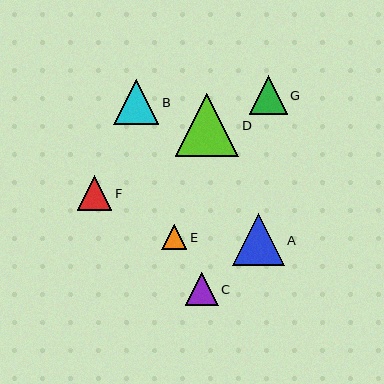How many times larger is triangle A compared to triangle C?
Triangle A is approximately 1.6 times the size of triangle C.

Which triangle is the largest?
Triangle D is the largest with a size of approximately 63 pixels.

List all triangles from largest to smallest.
From largest to smallest: D, A, B, G, F, C, E.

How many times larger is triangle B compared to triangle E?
Triangle B is approximately 1.8 times the size of triangle E.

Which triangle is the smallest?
Triangle E is the smallest with a size of approximately 25 pixels.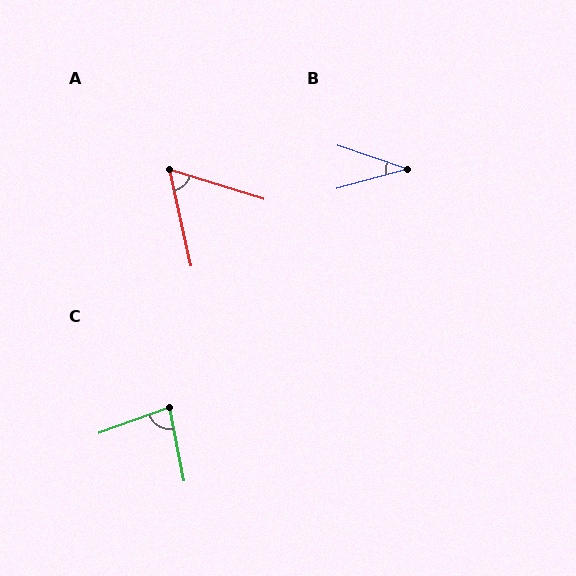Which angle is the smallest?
B, at approximately 34 degrees.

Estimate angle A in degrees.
Approximately 60 degrees.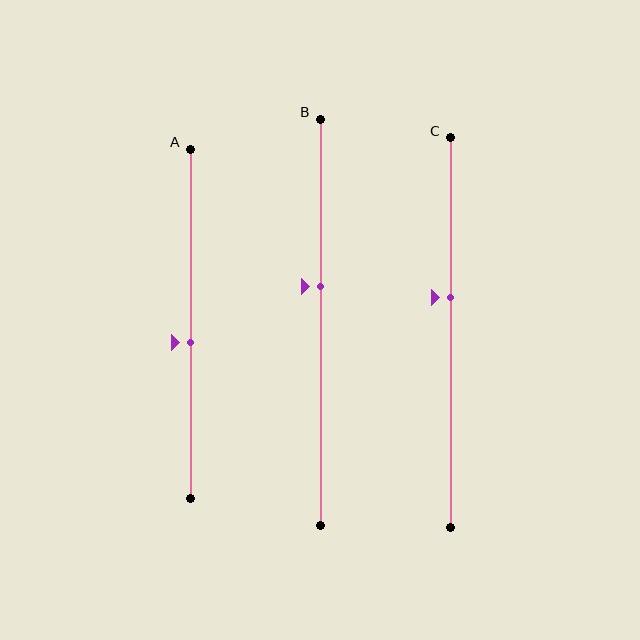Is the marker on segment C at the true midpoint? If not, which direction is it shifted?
No, the marker on segment C is shifted upward by about 9% of the segment length.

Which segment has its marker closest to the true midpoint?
Segment A has its marker closest to the true midpoint.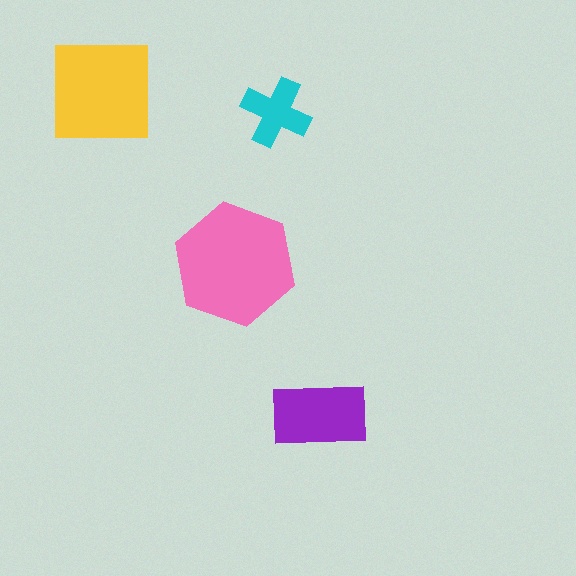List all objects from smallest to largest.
The cyan cross, the purple rectangle, the yellow square, the pink hexagon.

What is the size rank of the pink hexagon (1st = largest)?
1st.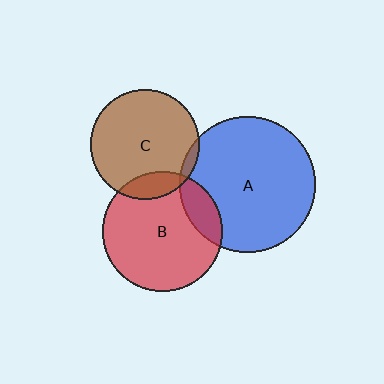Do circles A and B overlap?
Yes.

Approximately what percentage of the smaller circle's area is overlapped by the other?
Approximately 15%.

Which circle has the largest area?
Circle A (blue).